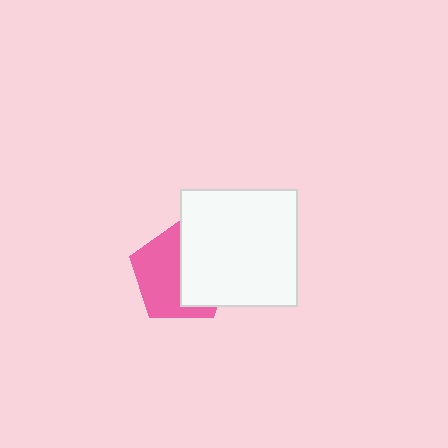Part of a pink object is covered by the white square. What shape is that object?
It is a pentagon.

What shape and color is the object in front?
The object in front is a white square.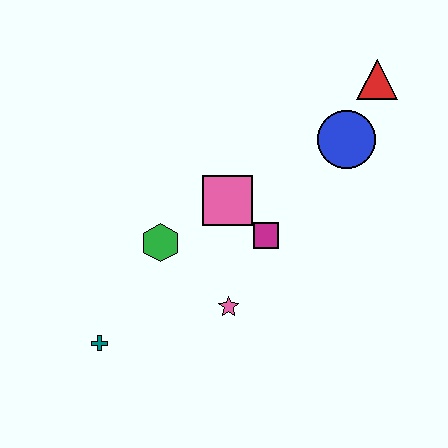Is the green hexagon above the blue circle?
No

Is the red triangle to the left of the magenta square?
No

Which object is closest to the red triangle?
The blue circle is closest to the red triangle.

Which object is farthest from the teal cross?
The red triangle is farthest from the teal cross.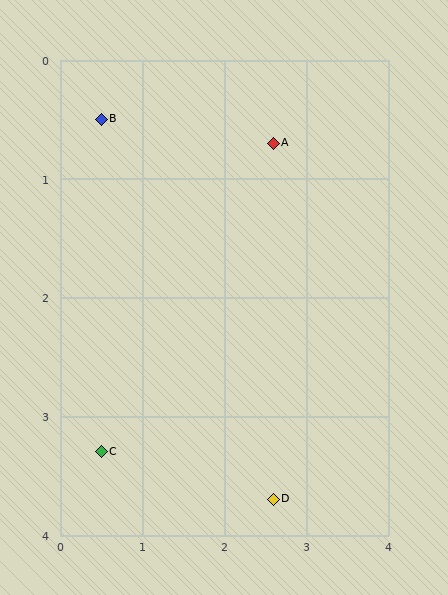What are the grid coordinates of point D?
Point D is at approximately (2.6, 3.7).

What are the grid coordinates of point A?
Point A is at approximately (2.6, 0.7).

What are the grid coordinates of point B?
Point B is at approximately (0.5, 0.5).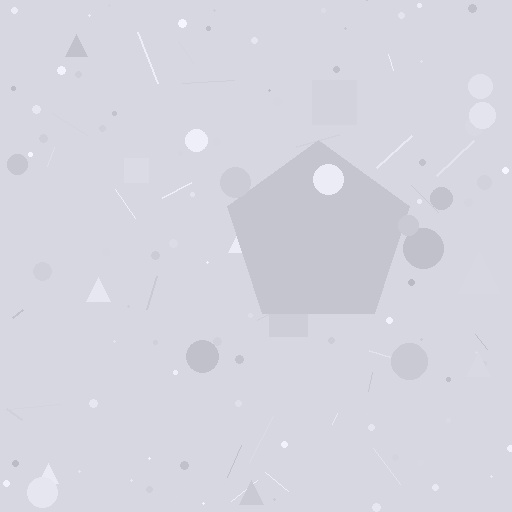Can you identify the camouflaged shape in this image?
The camouflaged shape is a pentagon.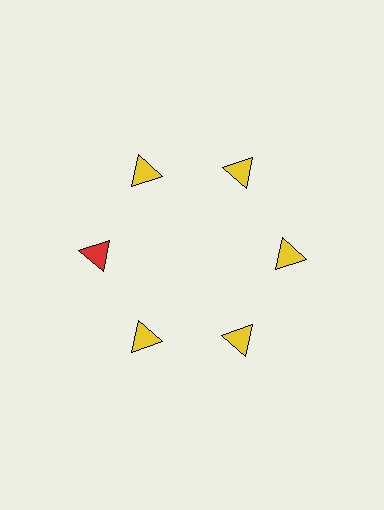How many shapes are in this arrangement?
There are 6 shapes arranged in a ring pattern.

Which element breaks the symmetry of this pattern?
The red triangle at roughly the 9 o'clock position breaks the symmetry. All other shapes are yellow triangles.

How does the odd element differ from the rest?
It has a different color: red instead of yellow.